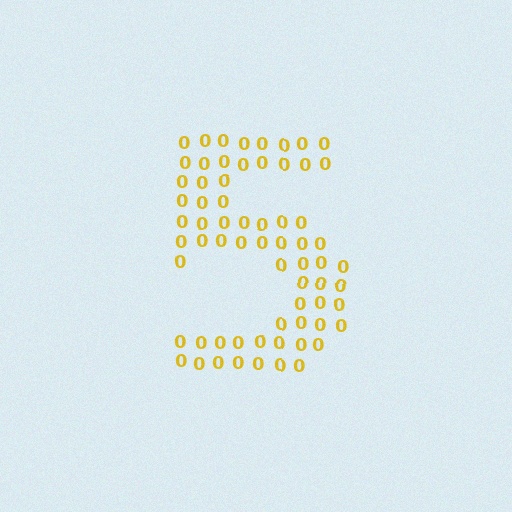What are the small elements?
The small elements are digit 0's.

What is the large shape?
The large shape is the digit 5.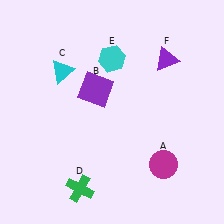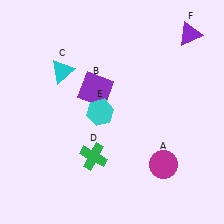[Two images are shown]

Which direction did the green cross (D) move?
The green cross (D) moved up.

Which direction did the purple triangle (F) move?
The purple triangle (F) moved up.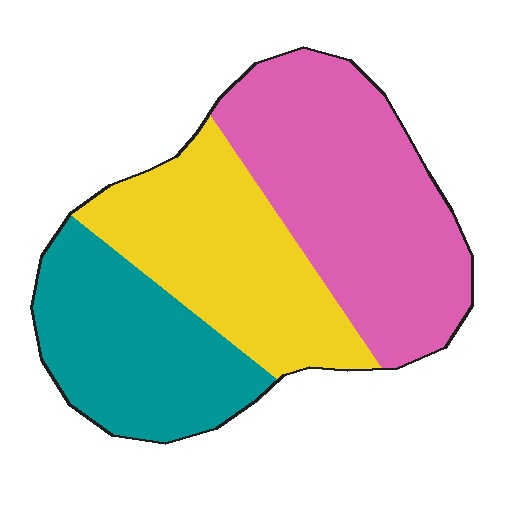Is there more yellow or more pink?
Pink.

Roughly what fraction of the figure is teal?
Teal covers 28% of the figure.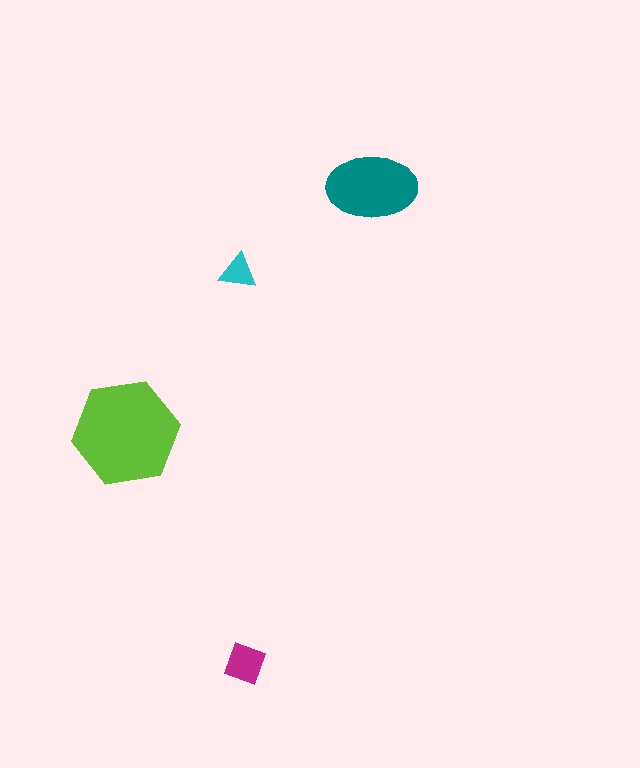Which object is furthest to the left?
The lime hexagon is leftmost.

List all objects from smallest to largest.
The cyan triangle, the magenta square, the teal ellipse, the lime hexagon.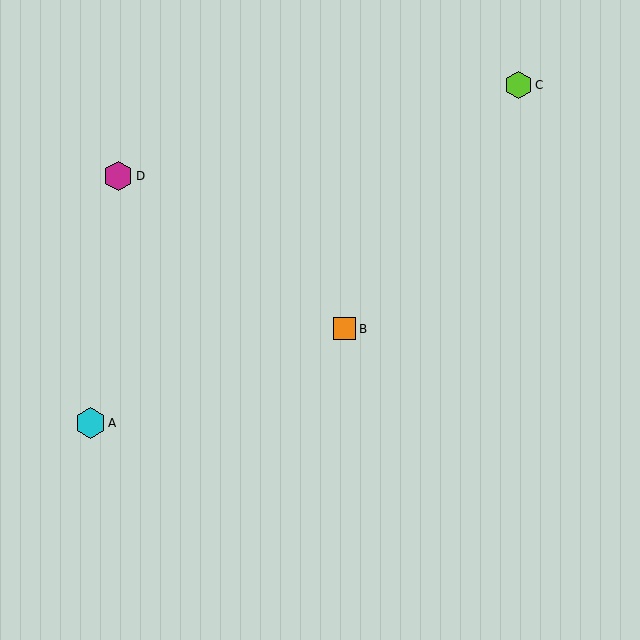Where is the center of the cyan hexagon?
The center of the cyan hexagon is at (90, 423).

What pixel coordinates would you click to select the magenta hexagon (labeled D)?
Click at (118, 176) to select the magenta hexagon D.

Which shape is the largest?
The cyan hexagon (labeled A) is the largest.